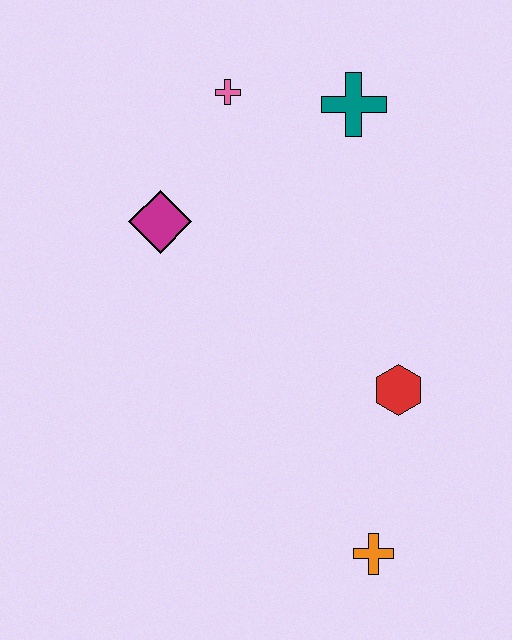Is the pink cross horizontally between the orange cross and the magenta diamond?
Yes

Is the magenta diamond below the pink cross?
Yes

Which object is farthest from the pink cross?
The orange cross is farthest from the pink cross.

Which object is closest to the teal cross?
The pink cross is closest to the teal cross.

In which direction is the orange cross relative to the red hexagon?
The orange cross is below the red hexagon.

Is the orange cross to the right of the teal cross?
Yes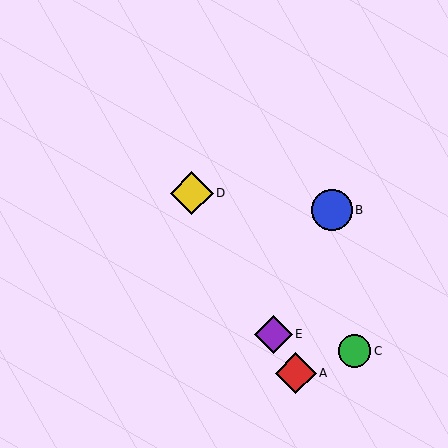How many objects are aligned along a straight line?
3 objects (A, D, E) are aligned along a straight line.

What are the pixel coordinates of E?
Object E is at (273, 334).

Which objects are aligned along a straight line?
Objects A, D, E are aligned along a straight line.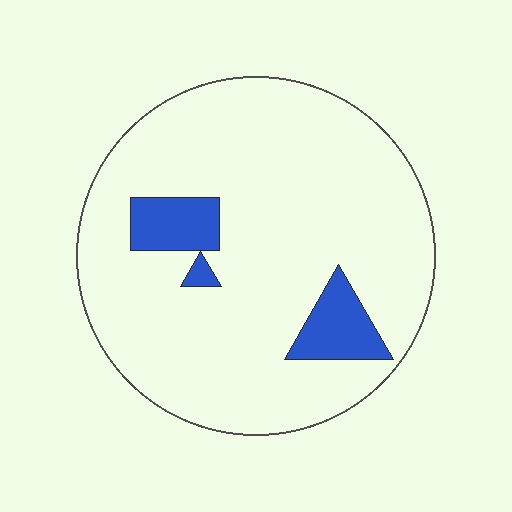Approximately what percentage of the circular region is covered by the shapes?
Approximately 10%.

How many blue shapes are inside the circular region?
3.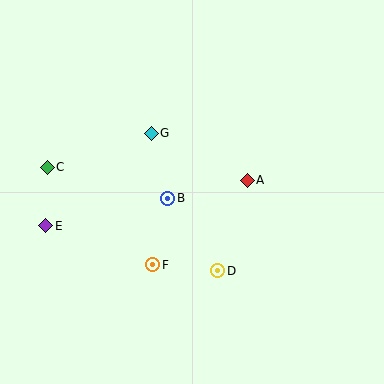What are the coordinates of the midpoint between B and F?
The midpoint between B and F is at (160, 231).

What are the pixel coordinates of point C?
Point C is at (47, 167).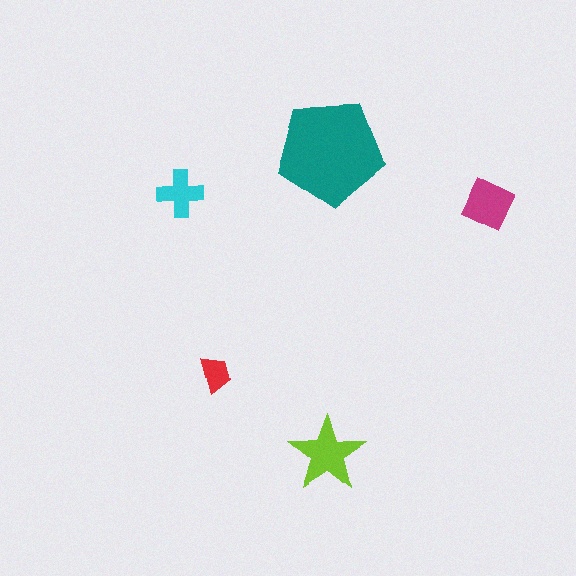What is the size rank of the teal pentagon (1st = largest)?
1st.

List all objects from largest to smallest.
The teal pentagon, the lime star, the magenta diamond, the cyan cross, the red trapezoid.